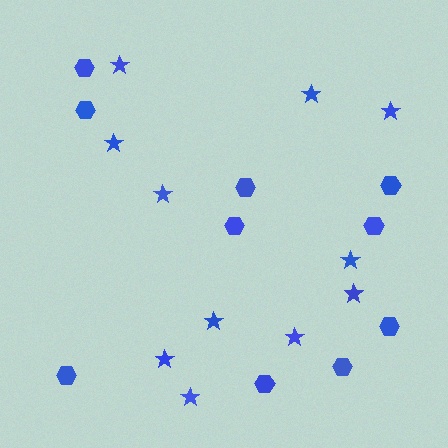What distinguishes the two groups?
There are 2 groups: one group of hexagons (10) and one group of stars (11).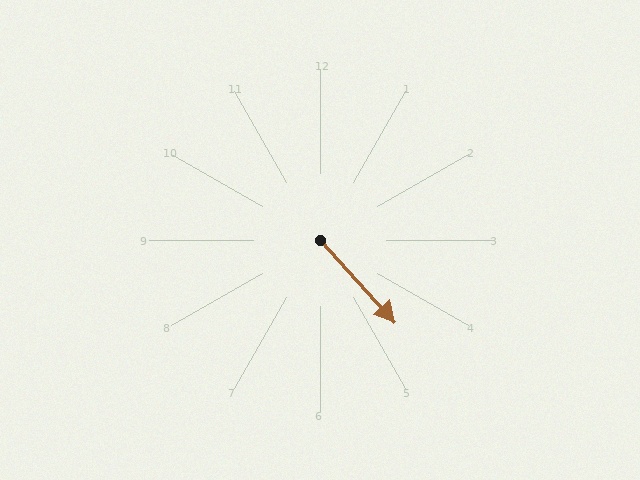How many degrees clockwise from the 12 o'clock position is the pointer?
Approximately 138 degrees.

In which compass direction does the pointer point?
Southeast.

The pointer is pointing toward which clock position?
Roughly 5 o'clock.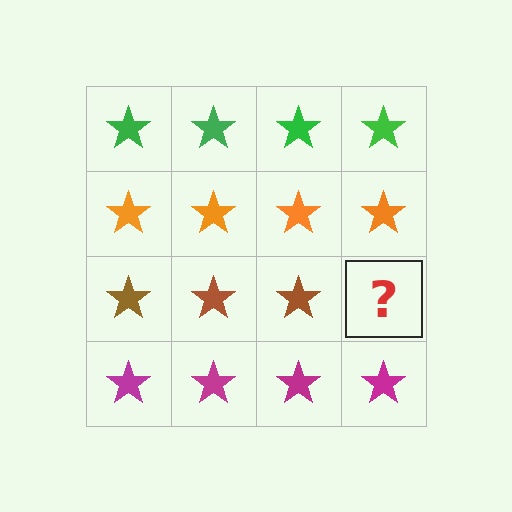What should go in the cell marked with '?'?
The missing cell should contain a brown star.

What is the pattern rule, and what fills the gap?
The rule is that each row has a consistent color. The gap should be filled with a brown star.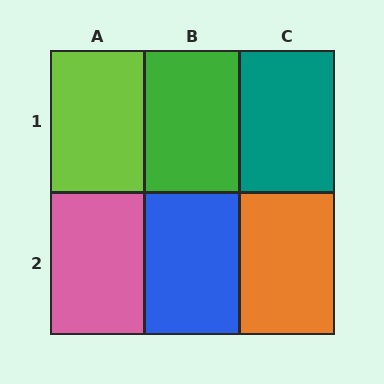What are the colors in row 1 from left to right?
Lime, green, teal.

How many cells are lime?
1 cell is lime.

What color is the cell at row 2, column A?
Pink.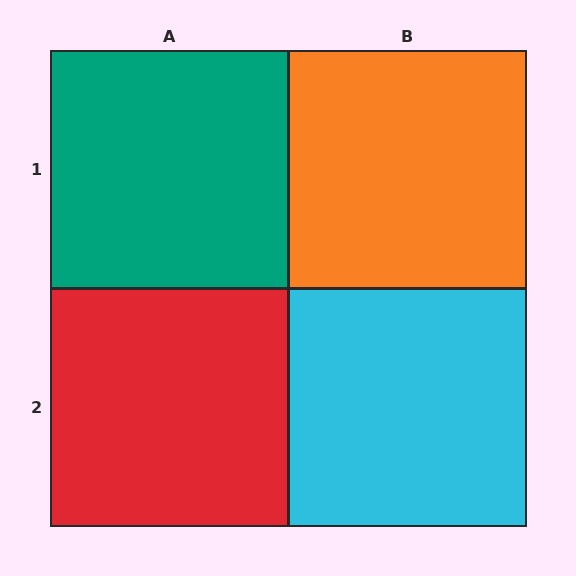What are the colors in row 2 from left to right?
Red, cyan.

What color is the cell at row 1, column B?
Orange.